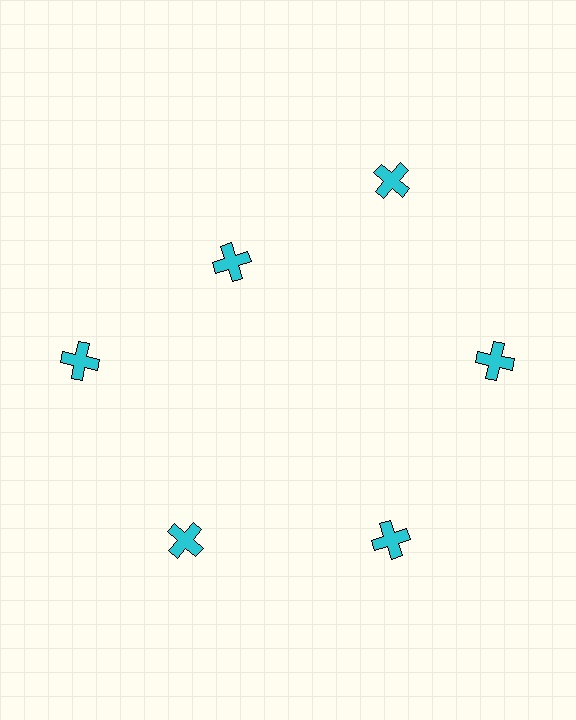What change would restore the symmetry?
The symmetry would be restored by moving it outward, back onto the ring so that all 6 crosses sit at equal angles and equal distance from the center.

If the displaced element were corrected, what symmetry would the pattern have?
It would have 6-fold rotational symmetry — the pattern would map onto itself every 60 degrees.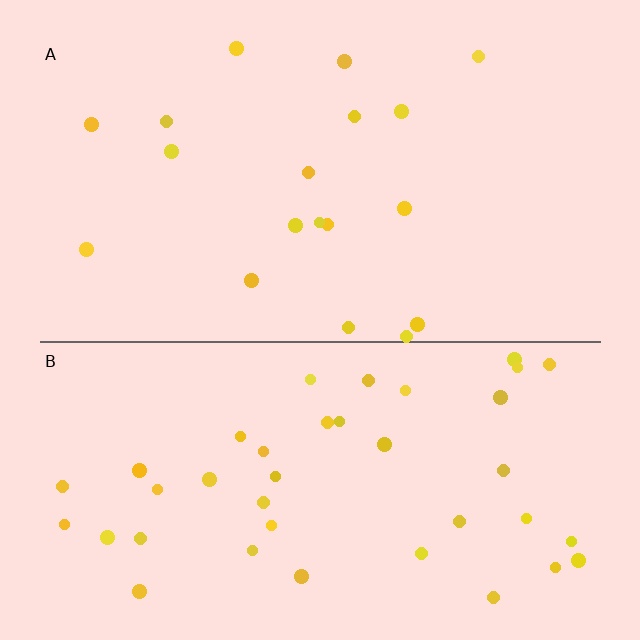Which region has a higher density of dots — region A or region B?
B (the bottom).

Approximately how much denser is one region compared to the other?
Approximately 2.1× — region B over region A.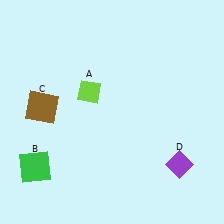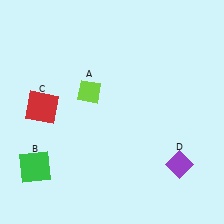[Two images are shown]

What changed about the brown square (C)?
In Image 1, C is brown. In Image 2, it changed to red.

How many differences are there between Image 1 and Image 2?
There is 1 difference between the two images.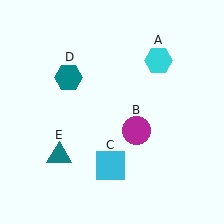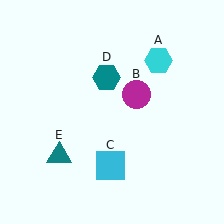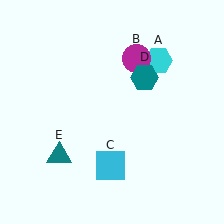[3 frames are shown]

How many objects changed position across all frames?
2 objects changed position: magenta circle (object B), teal hexagon (object D).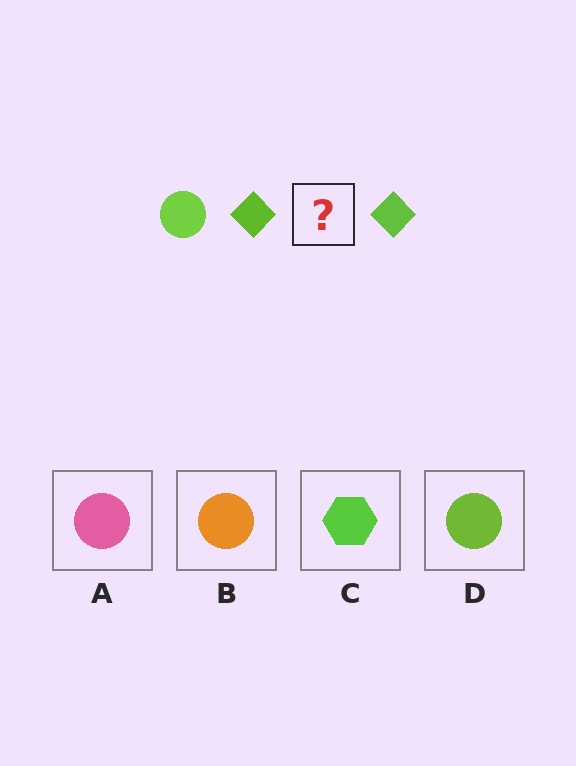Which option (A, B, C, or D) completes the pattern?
D.